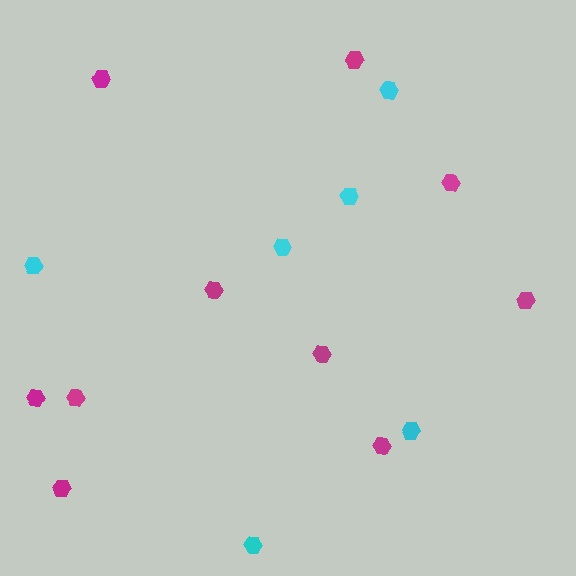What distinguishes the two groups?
There are 2 groups: one group of cyan hexagons (6) and one group of magenta hexagons (10).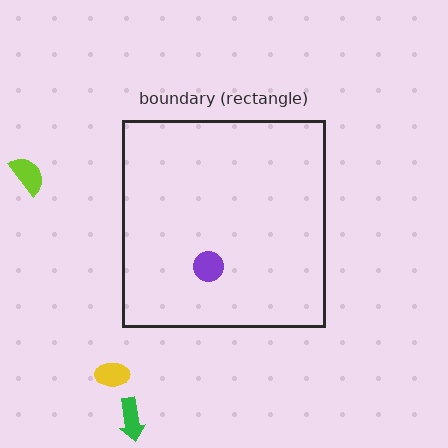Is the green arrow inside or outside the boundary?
Outside.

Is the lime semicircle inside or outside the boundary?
Outside.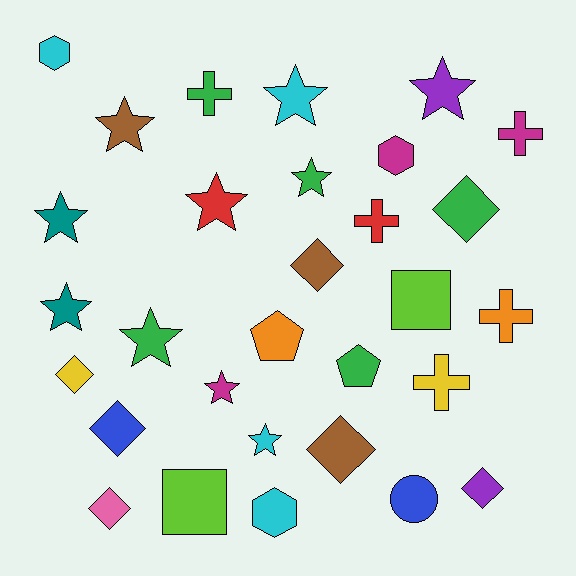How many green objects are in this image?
There are 5 green objects.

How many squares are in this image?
There are 2 squares.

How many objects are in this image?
There are 30 objects.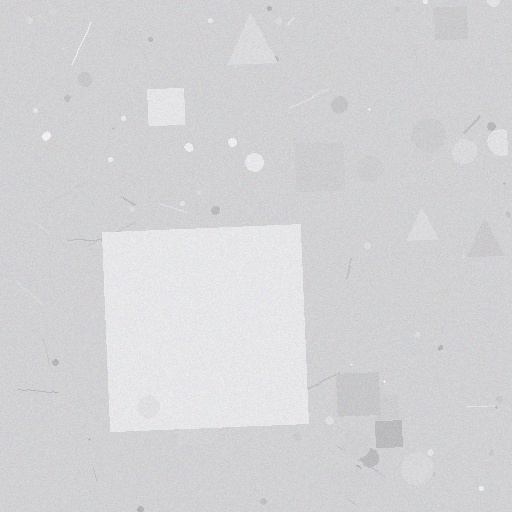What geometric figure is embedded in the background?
A square is embedded in the background.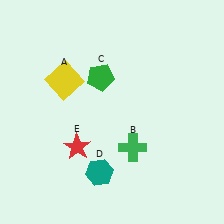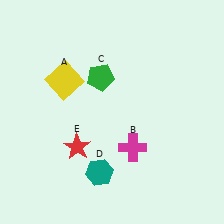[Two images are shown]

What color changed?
The cross (B) changed from green in Image 1 to magenta in Image 2.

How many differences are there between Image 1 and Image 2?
There is 1 difference between the two images.